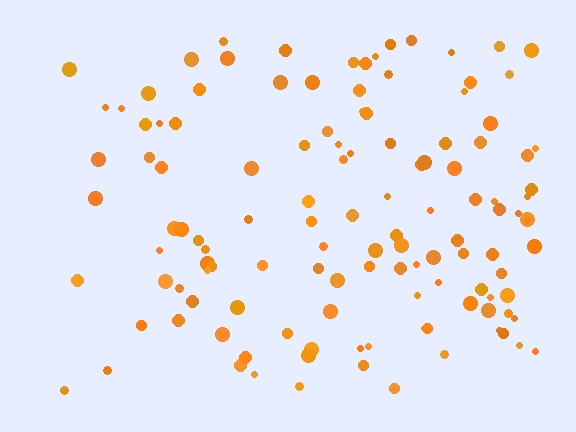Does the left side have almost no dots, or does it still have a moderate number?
Still a moderate number, just noticeably fewer than the right.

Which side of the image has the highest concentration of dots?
The right.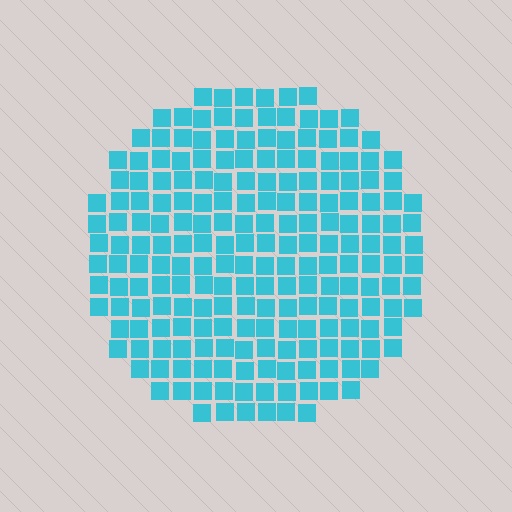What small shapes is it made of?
It is made of small squares.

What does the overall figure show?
The overall figure shows a circle.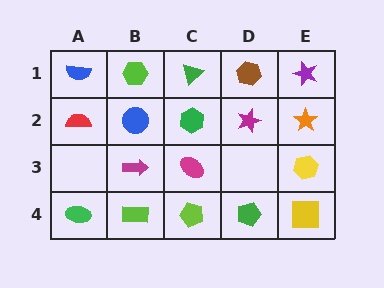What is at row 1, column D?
A brown hexagon.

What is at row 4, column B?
A lime rectangle.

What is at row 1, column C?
A green triangle.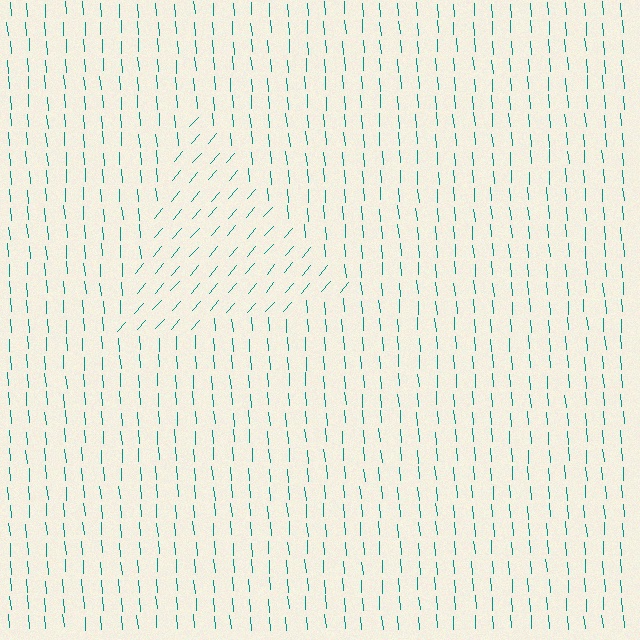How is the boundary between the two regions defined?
The boundary is defined purely by a change in line orientation (approximately 45 degrees difference). All lines are the same color and thickness.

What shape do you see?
I see a triangle.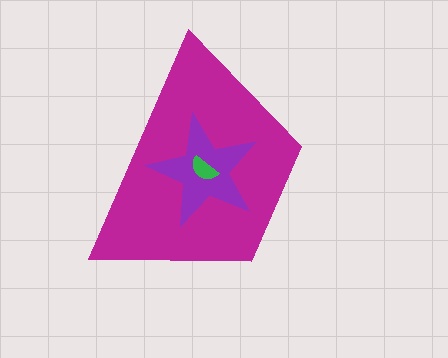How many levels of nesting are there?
3.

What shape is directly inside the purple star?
The green semicircle.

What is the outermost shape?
The magenta trapezoid.